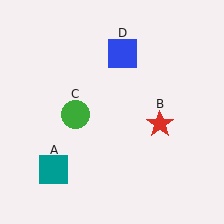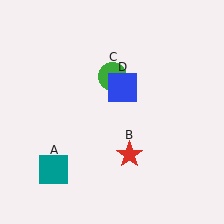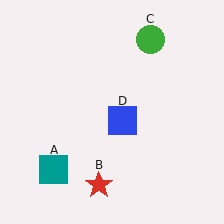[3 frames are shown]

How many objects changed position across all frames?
3 objects changed position: red star (object B), green circle (object C), blue square (object D).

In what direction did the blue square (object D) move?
The blue square (object D) moved down.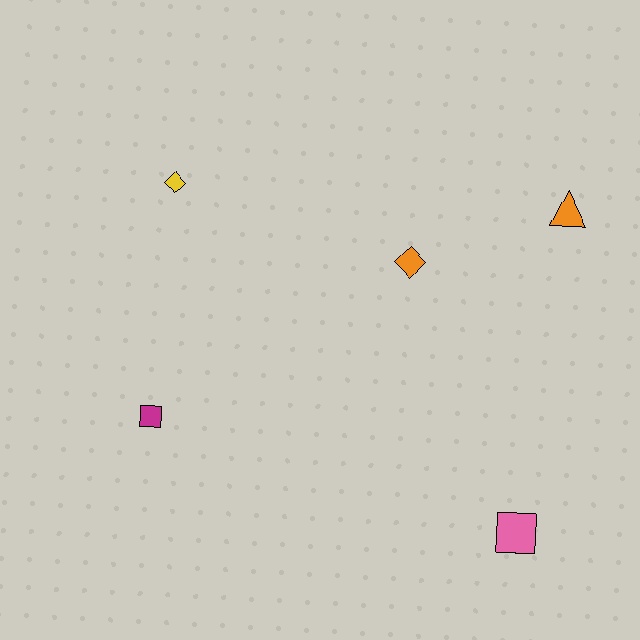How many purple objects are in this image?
There are no purple objects.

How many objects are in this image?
There are 5 objects.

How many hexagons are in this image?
There are no hexagons.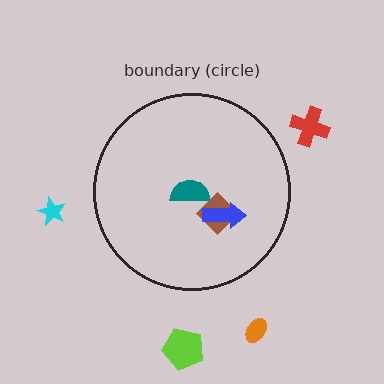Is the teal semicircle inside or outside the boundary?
Inside.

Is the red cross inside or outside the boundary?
Outside.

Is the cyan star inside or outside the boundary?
Outside.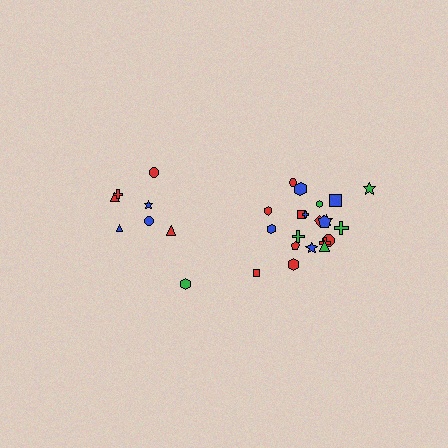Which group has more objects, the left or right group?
The right group.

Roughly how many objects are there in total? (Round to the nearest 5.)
Roughly 30 objects in total.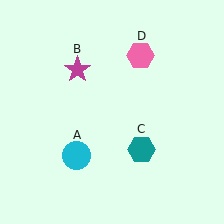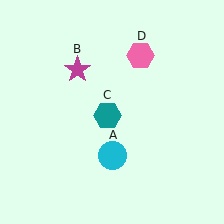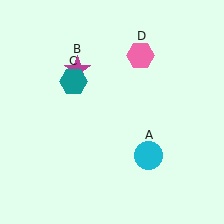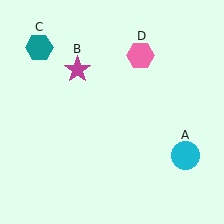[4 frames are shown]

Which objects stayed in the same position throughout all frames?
Magenta star (object B) and pink hexagon (object D) remained stationary.